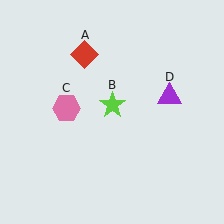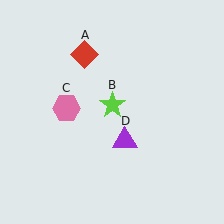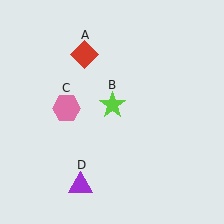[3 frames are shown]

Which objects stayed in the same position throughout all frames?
Red diamond (object A) and lime star (object B) and pink hexagon (object C) remained stationary.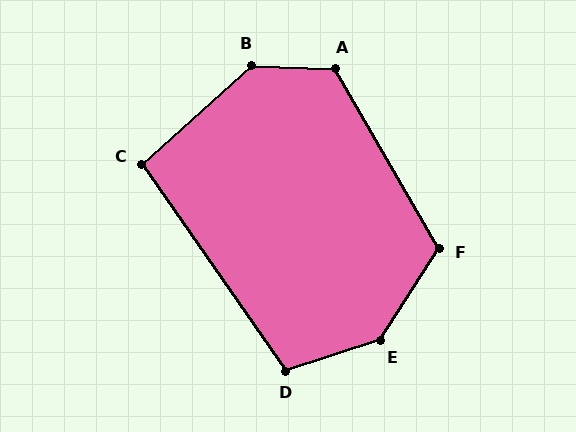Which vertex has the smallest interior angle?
C, at approximately 97 degrees.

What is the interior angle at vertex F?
Approximately 117 degrees (obtuse).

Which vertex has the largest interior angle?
E, at approximately 141 degrees.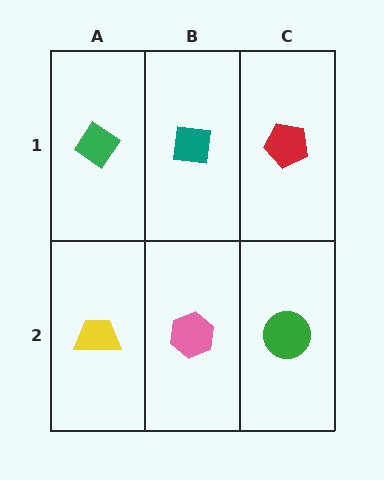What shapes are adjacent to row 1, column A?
A yellow trapezoid (row 2, column A), a teal square (row 1, column B).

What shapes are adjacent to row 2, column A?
A green diamond (row 1, column A), a pink hexagon (row 2, column B).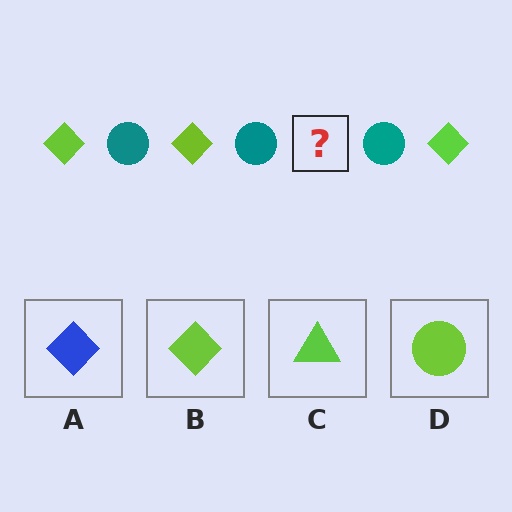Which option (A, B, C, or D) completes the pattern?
B.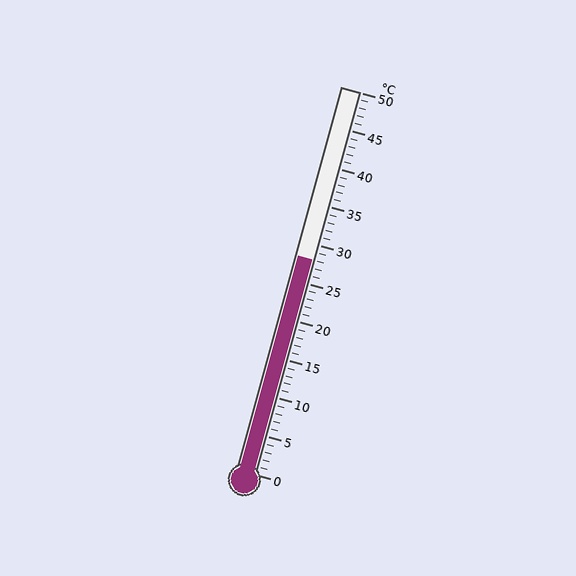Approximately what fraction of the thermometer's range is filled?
The thermometer is filled to approximately 55% of its range.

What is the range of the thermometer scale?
The thermometer scale ranges from 0°C to 50°C.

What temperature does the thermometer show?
The thermometer shows approximately 28°C.